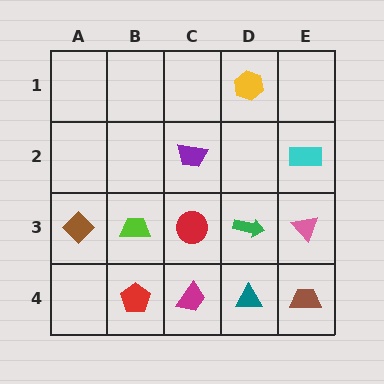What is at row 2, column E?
A cyan rectangle.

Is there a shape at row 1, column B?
No, that cell is empty.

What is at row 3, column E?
A pink triangle.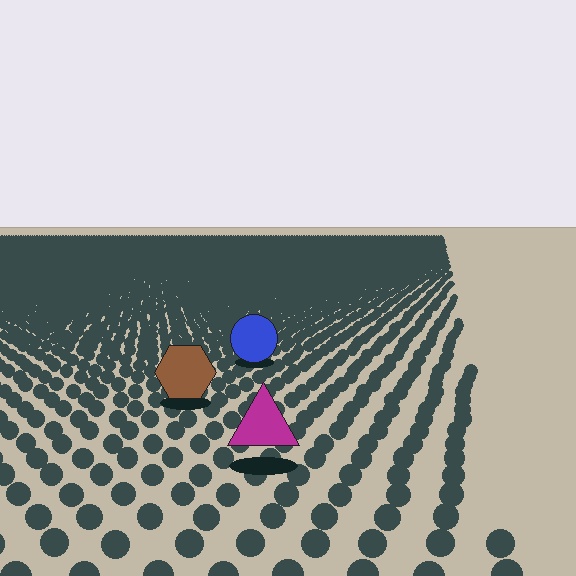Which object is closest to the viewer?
The magenta triangle is closest. The texture marks near it are larger and more spread out.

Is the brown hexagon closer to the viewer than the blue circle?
Yes. The brown hexagon is closer — you can tell from the texture gradient: the ground texture is coarser near it.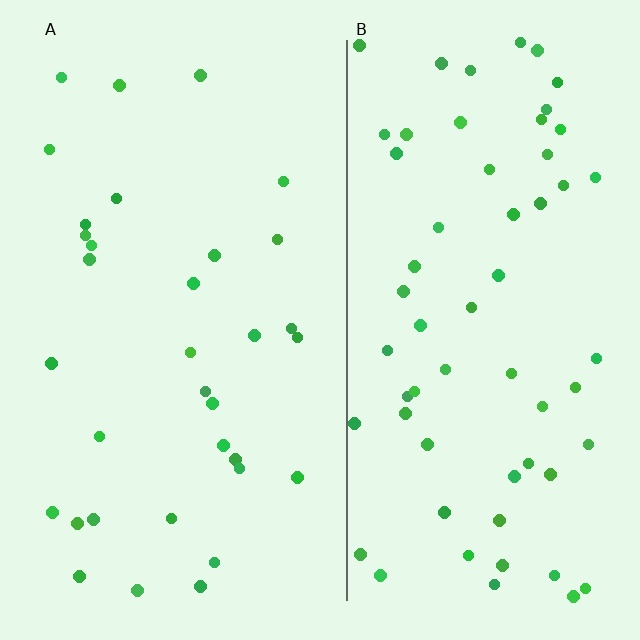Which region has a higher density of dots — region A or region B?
B (the right).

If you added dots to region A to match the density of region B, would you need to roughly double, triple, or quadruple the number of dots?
Approximately double.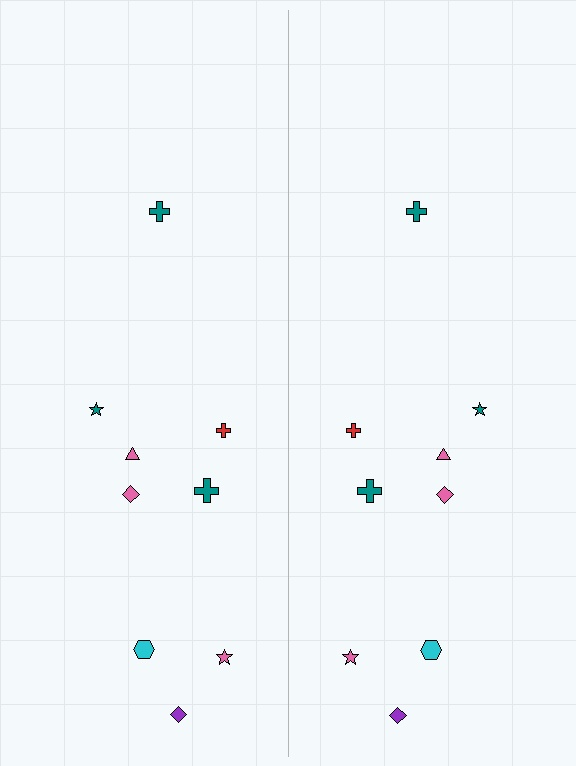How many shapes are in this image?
There are 18 shapes in this image.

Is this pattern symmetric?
Yes, this pattern has bilateral (reflection) symmetry.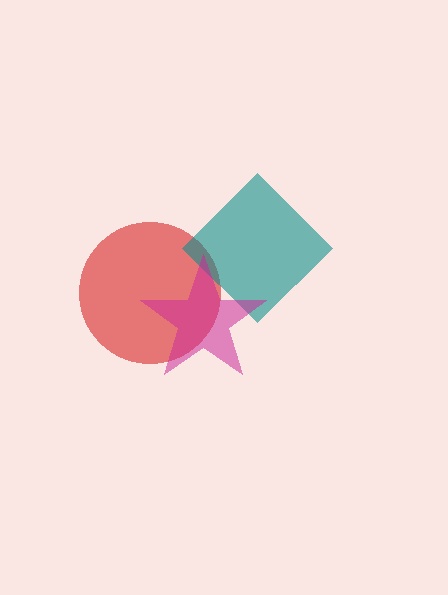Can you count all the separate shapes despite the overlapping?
Yes, there are 3 separate shapes.